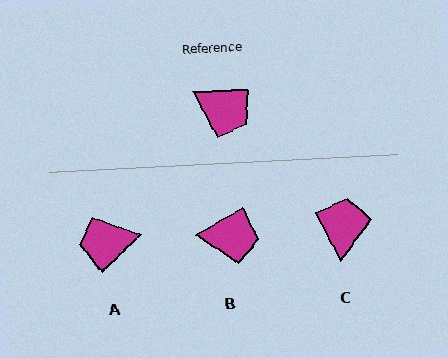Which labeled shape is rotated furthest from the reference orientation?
A, about 139 degrees away.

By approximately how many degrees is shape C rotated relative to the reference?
Approximately 116 degrees counter-clockwise.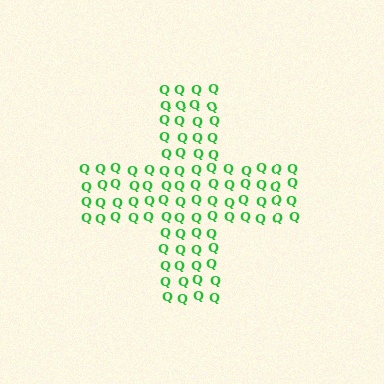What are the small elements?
The small elements are letter Q's.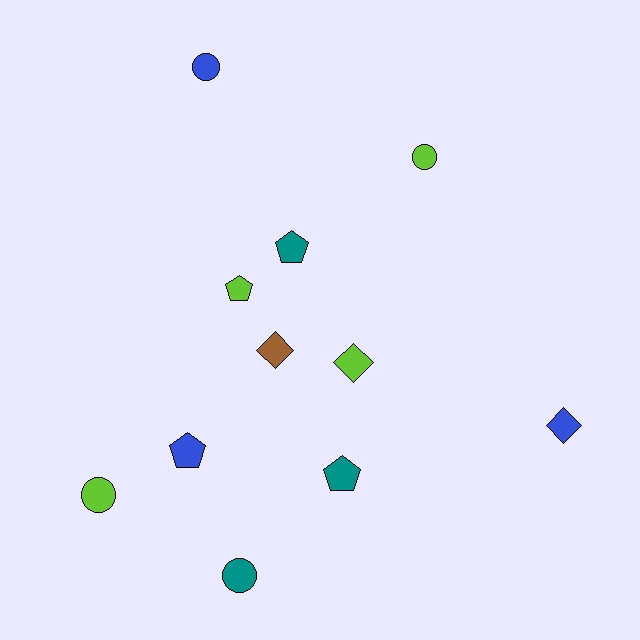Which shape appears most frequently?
Circle, with 4 objects.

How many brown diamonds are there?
There is 1 brown diamond.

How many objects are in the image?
There are 11 objects.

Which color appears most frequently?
Lime, with 4 objects.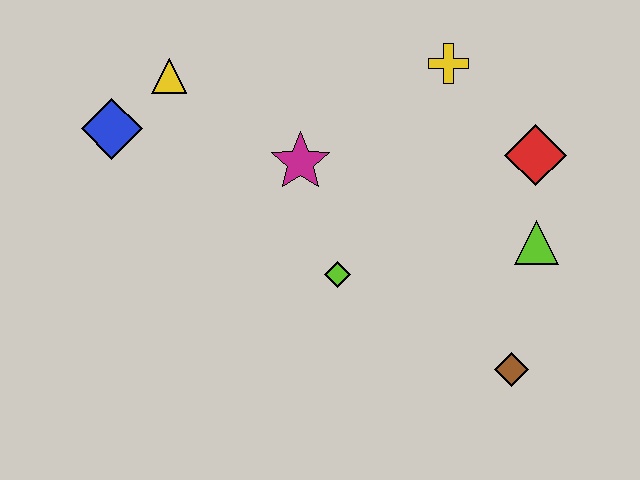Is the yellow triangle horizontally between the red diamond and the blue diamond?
Yes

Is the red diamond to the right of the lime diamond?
Yes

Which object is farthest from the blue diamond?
The brown diamond is farthest from the blue diamond.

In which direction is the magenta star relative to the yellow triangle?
The magenta star is to the right of the yellow triangle.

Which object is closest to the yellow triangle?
The blue diamond is closest to the yellow triangle.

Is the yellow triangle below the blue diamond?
No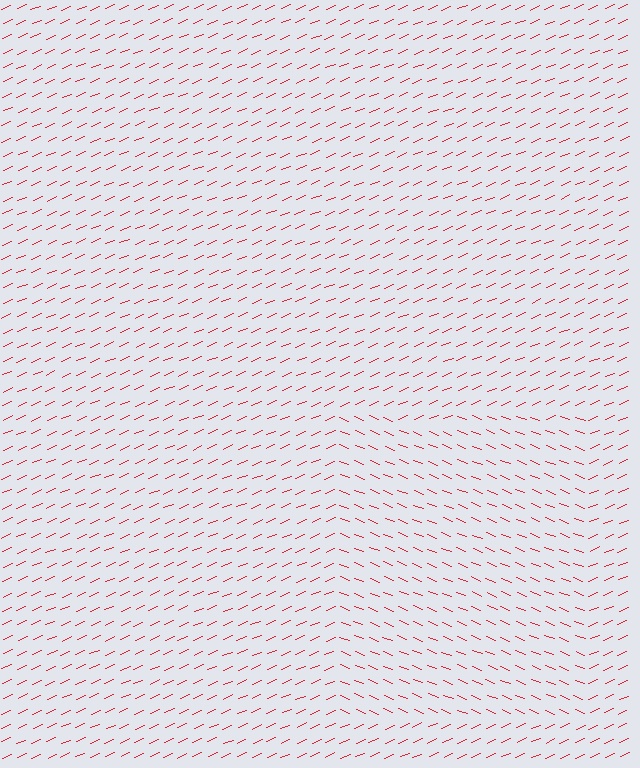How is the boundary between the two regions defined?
The boundary is defined purely by a change in line orientation (approximately 45 degrees difference). All lines are the same color and thickness.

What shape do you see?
I see a rectangle.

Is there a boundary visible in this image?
Yes, there is a texture boundary formed by a change in line orientation.